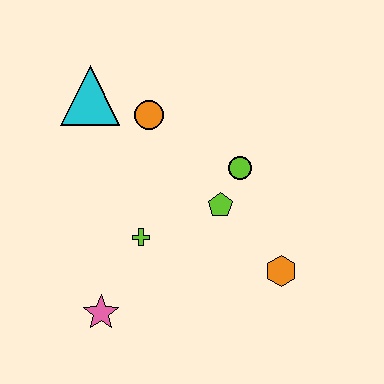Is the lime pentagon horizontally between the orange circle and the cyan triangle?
No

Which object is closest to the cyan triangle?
The orange circle is closest to the cyan triangle.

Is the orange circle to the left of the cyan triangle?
No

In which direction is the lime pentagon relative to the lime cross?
The lime pentagon is to the right of the lime cross.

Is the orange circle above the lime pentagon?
Yes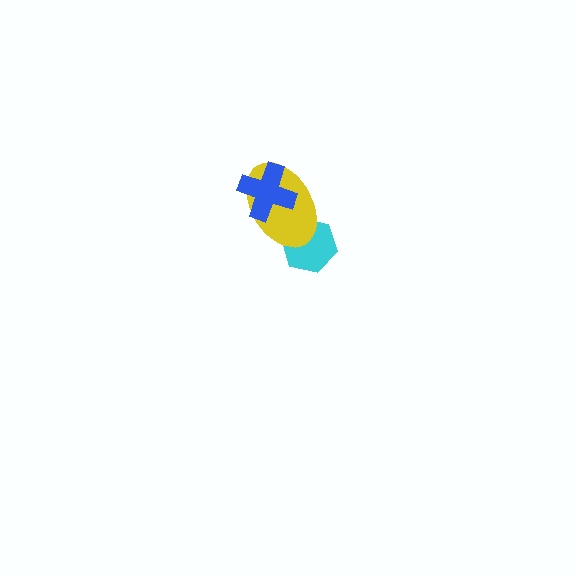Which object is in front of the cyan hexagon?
The yellow ellipse is in front of the cyan hexagon.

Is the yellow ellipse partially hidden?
Yes, it is partially covered by another shape.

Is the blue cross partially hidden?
No, no other shape covers it.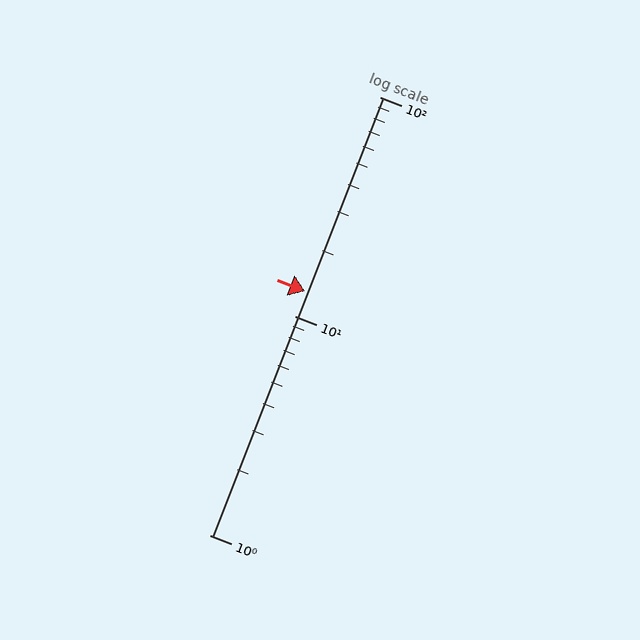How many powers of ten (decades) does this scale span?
The scale spans 2 decades, from 1 to 100.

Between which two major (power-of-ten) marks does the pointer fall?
The pointer is between 10 and 100.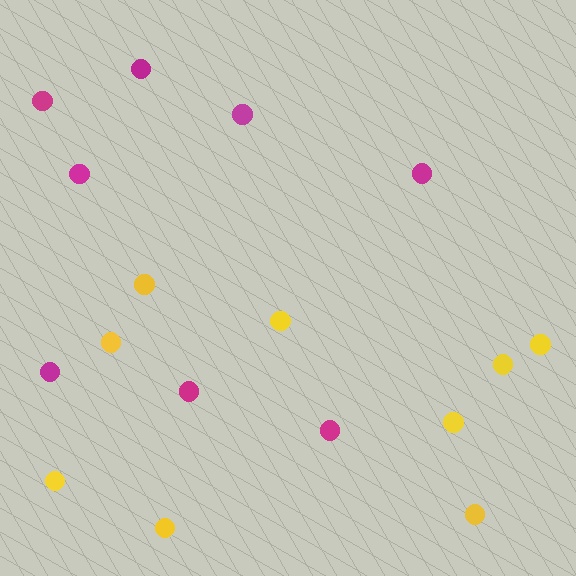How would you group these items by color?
There are 2 groups: one group of magenta circles (8) and one group of yellow circles (9).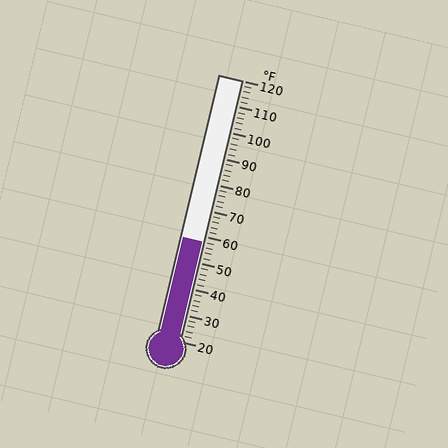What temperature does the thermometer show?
The thermometer shows approximately 58°F.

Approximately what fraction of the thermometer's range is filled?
The thermometer is filled to approximately 40% of its range.